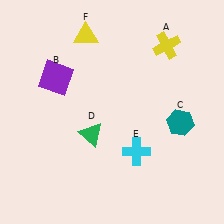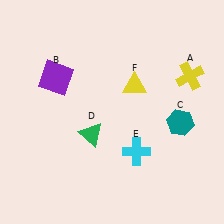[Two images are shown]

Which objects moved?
The objects that moved are: the yellow cross (A), the yellow triangle (F).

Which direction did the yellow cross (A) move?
The yellow cross (A) moved down.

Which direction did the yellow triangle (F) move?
The yellow triangle (F) moved down.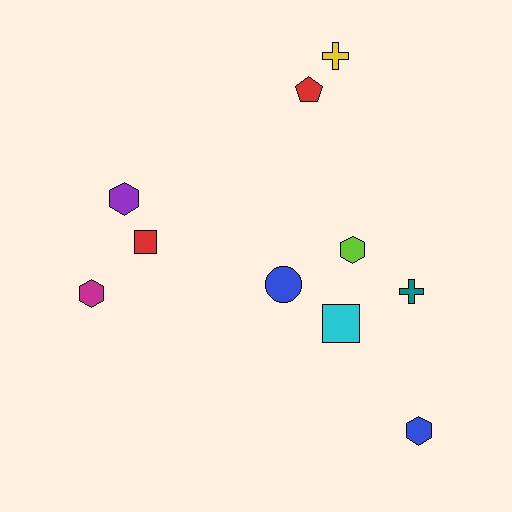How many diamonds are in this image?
There are no diamonds.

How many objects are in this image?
There are 10 objects.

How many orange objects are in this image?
There are no orange objects.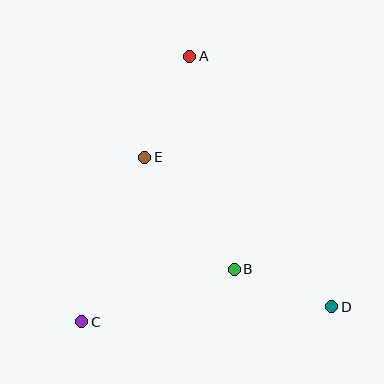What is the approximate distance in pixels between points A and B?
The distance between A and B is approximately 218 pixels.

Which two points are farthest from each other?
Points A and D are farthest from each other.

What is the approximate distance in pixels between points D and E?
The distance between D and E is approximately 240 pixels.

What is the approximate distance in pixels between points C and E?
The distance between C and E is approximately 176 pixels.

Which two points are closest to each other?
Points B and D are closest to each other.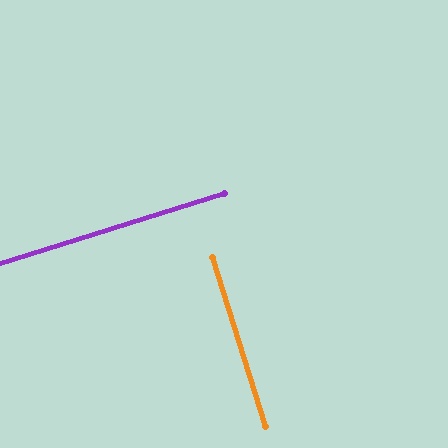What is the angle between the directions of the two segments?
Approximately 90 degrees.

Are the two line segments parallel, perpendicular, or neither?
Perpendicular — they meet at approximately 90°.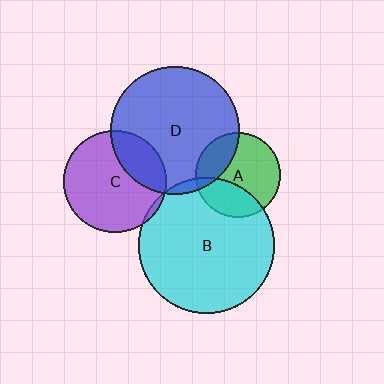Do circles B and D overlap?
Yes.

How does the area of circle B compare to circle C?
Approximately 1.7 times.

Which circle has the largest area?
Circle B (cyan).